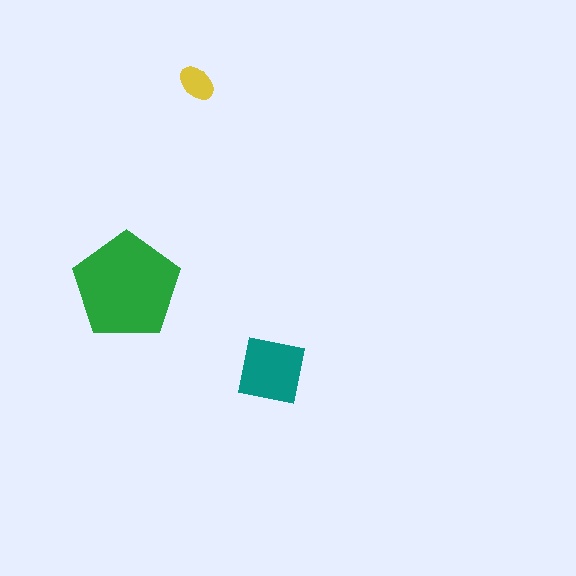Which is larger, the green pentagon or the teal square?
The green pentagon.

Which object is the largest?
The green pentagon.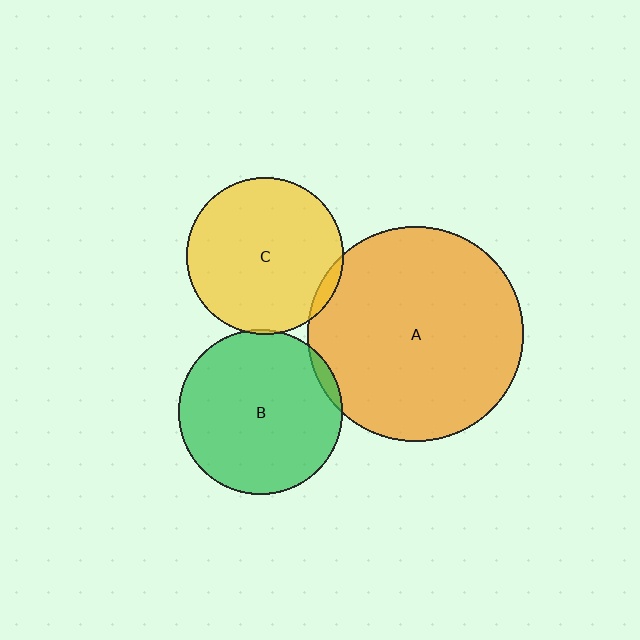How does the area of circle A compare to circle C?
Approximately 1.9 times.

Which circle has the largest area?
Circle A (orange).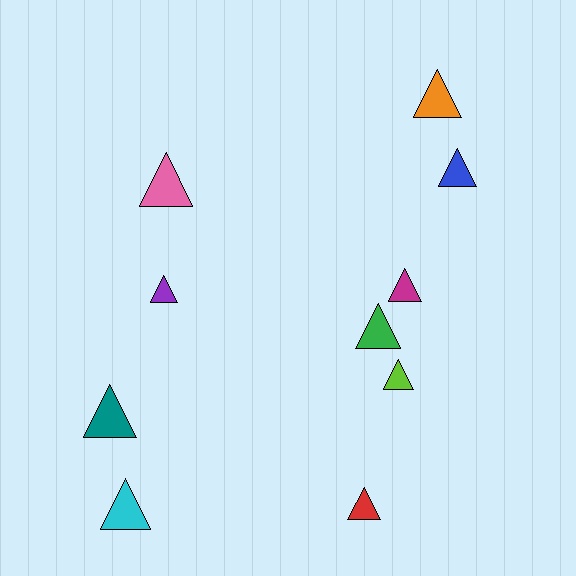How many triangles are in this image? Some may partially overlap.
There are 10 triangles.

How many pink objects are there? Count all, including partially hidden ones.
There is 1 pink object.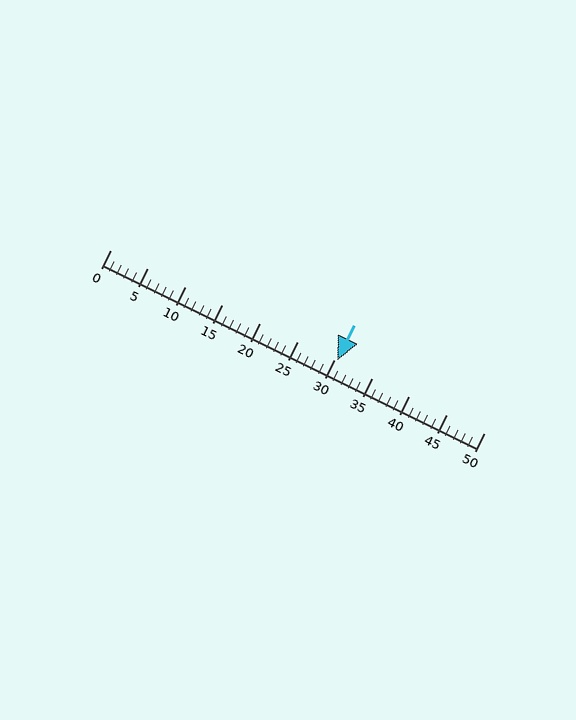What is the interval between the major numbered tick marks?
The major tick marks are spaced 5 units apart.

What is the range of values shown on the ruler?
The ruler shows values from 0 to 50.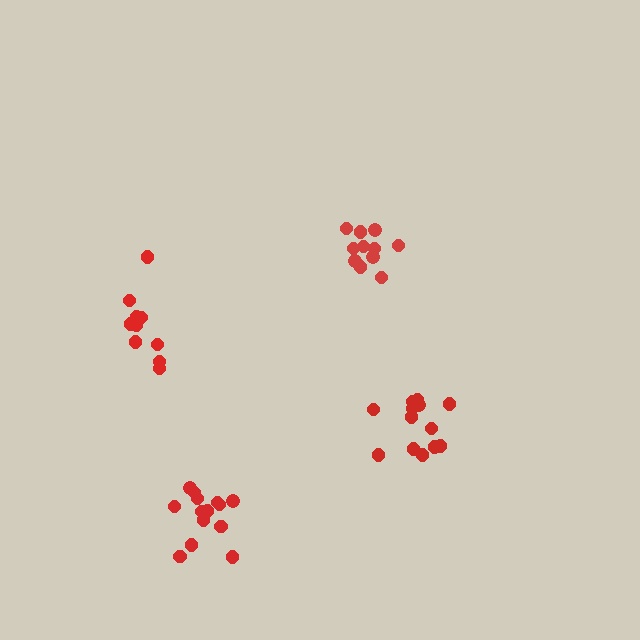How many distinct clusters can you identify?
There are 4 distinct clusters.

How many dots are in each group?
Group 1: 10 dots, Group 2: 14 dots, Group 3: 11 dots, Group 4: 13 dots (48 total).